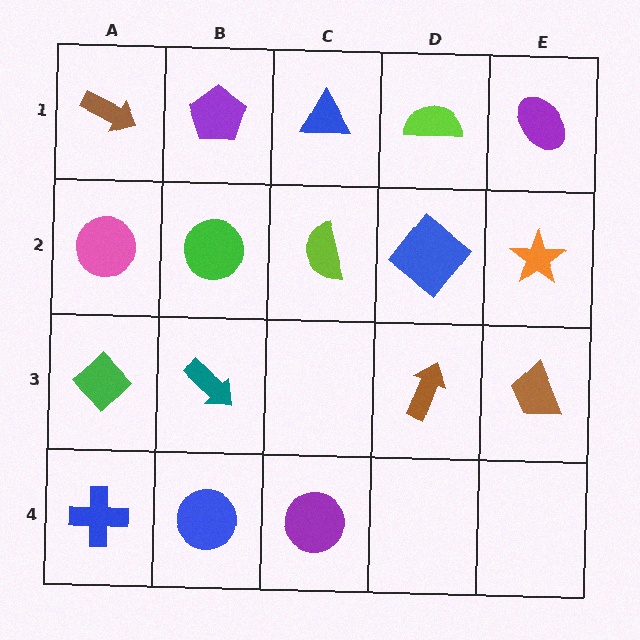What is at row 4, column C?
A purple circle.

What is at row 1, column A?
A brown arrow.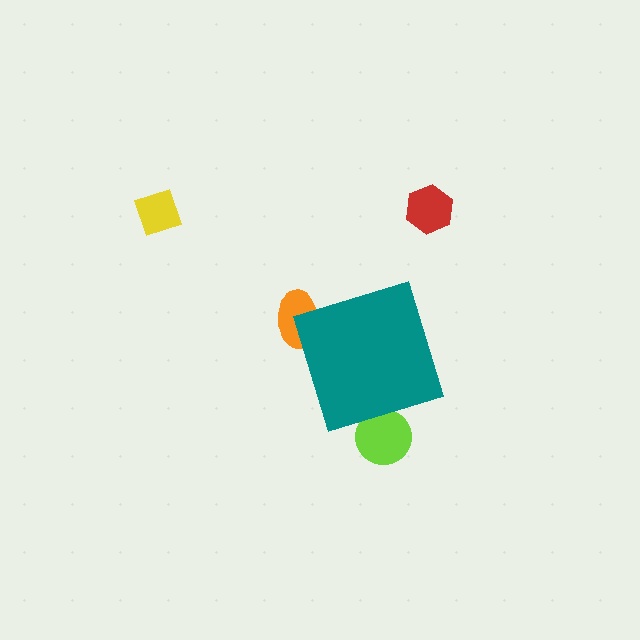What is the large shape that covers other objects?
A teal diamond.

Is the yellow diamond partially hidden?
No, the yellow diamond is fully visible.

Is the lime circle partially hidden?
Yes, the lime circle is partially hidden behind the teal diamond.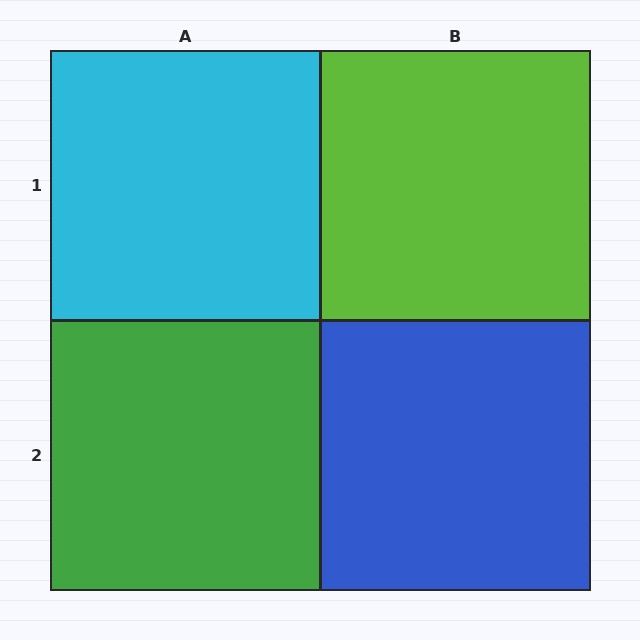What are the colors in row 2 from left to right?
Green, blue.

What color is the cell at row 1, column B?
Lime.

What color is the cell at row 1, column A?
Cyan.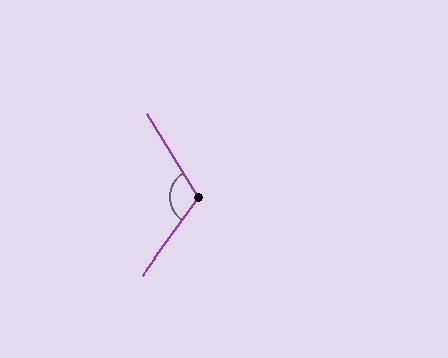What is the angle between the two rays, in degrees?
Approximately 112 degrees.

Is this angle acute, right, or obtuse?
It is obtuse.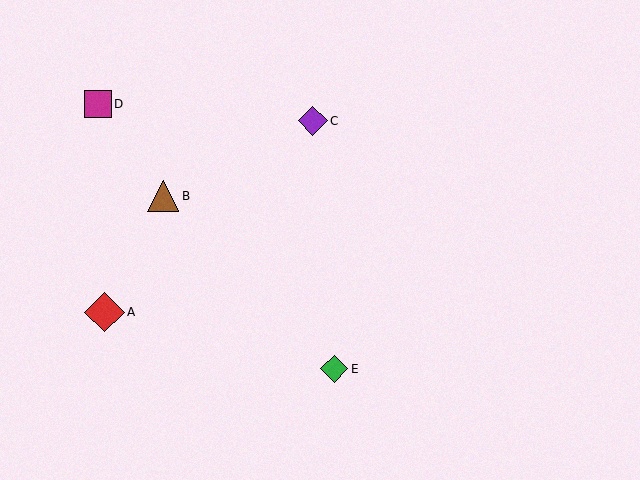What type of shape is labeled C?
Shape C is a purple diamond.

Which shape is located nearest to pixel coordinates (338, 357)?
The green diamond (labeled E) at (334, 369) is nearest to that location.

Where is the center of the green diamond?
The center of the green diamond is at (334, 369).